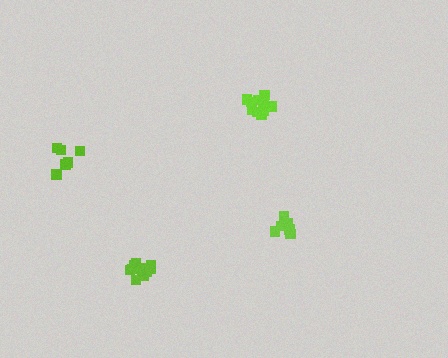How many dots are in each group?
Group 1: 6 dots, Group 2: 6 dots, Group 3: 12 dots, Group 4: 11 dots (35 total).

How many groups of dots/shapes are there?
There are 4 groups.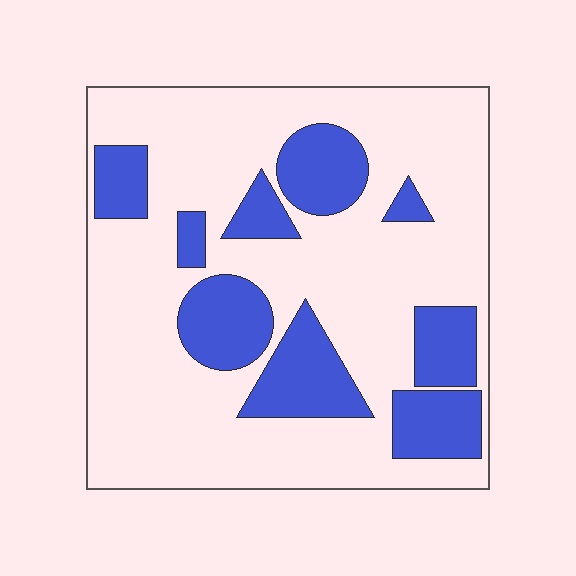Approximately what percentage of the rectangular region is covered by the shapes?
Approximately 25%.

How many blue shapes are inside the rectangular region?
9.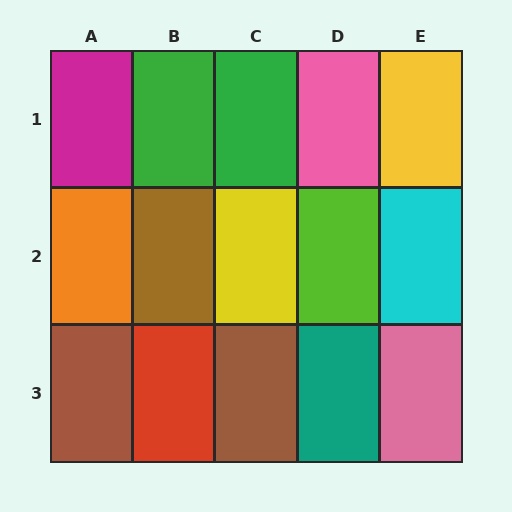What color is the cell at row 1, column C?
Green.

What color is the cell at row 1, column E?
Yellow.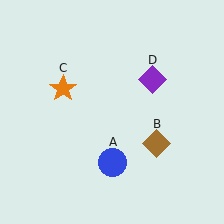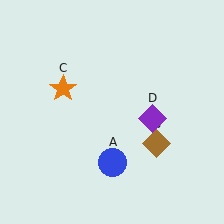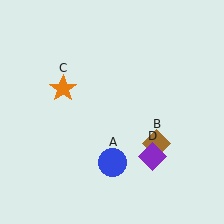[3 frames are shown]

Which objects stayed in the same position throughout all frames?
Blue circle (object A) and brown diamond (object B) and orange star (object C) remained stationary.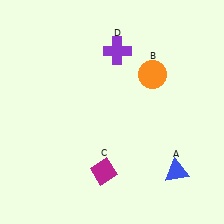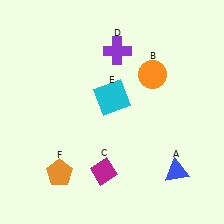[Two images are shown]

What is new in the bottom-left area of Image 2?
An orange pentagon (F) was added in the bottom-left area of Image 2.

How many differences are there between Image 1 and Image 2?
There are 2 differences between the two images.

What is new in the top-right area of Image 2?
A cyan square (E) was added in the top-right area of Image 2.